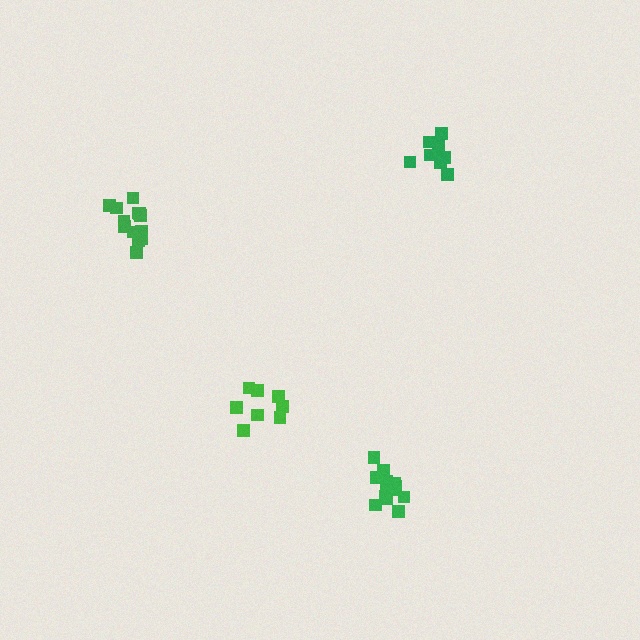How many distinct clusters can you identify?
There are 4 distinct clusters.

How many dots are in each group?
Group 1: 13 dots, Group 2: 13 dots, Group 3: 10 dots, Group 4: 8 dots (44 total).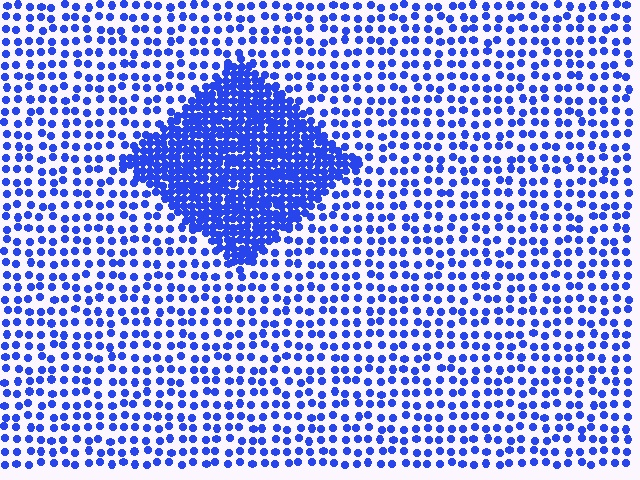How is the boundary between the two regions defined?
The boundary is defined by a change in element density (approximately 2.8x ratio). All elements are the same color, size, and shape.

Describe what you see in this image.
The image contains small blue elements arranged at two different densities. A diamond-shaped region is visible where the elements are more densely packed than the surrounding area.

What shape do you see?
I see a diamond.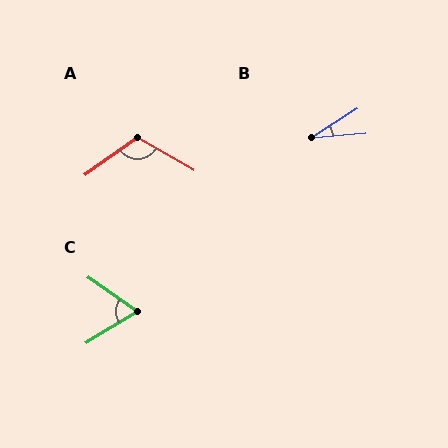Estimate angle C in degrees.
Approximately 67 degrees.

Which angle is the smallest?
B, at approximately 28 degrees.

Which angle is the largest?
A, at approximately 114 degrees.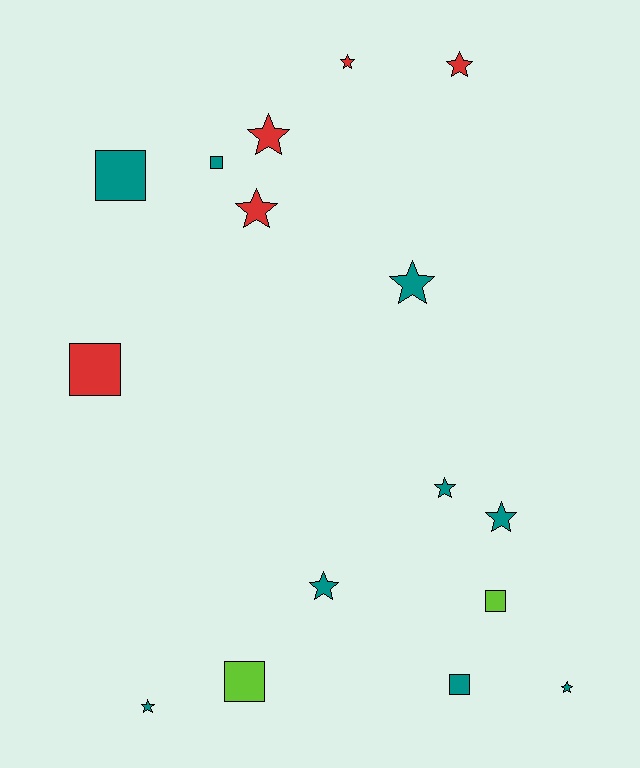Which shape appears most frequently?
Star, with 10 objects.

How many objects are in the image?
There are 16 objects.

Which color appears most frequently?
Teal, with 9 objects.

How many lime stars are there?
There are no lime stars.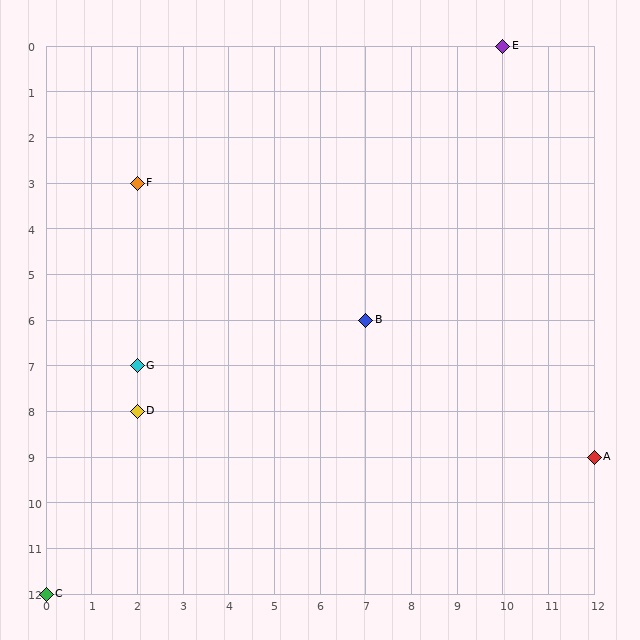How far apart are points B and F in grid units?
Points B and F are 5 columns and 3 rows apart (about 5.8 grid units diagonally).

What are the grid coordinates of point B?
Point B is at grid coordinates (7, 6).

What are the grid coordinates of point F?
Point F is at grid coordinates (2, 3).